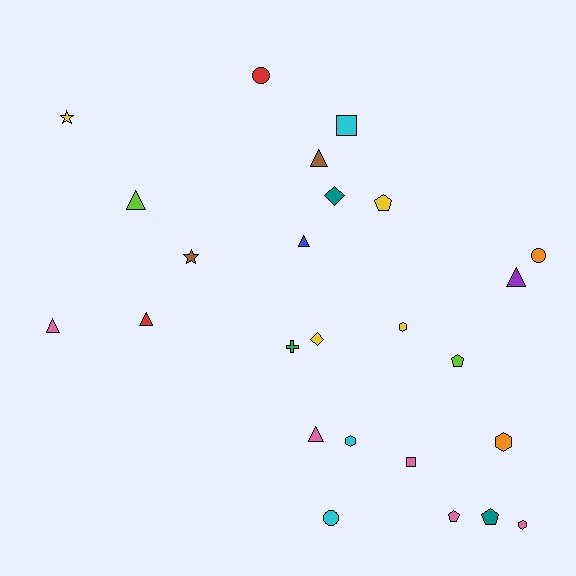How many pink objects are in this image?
There are 5 pink objects.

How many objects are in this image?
There are 25 objects.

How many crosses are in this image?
There is 1 cross.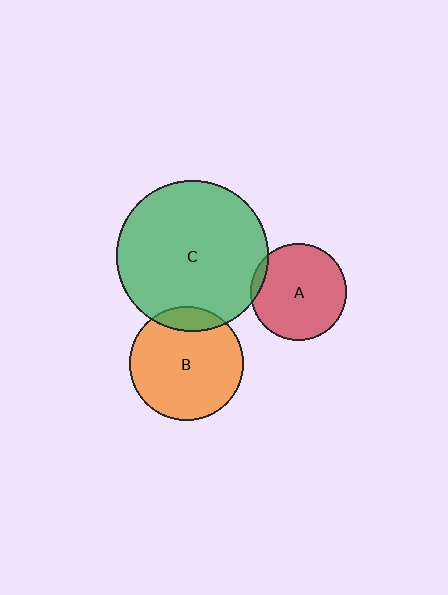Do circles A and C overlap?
Yes.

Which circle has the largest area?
Circle C (green).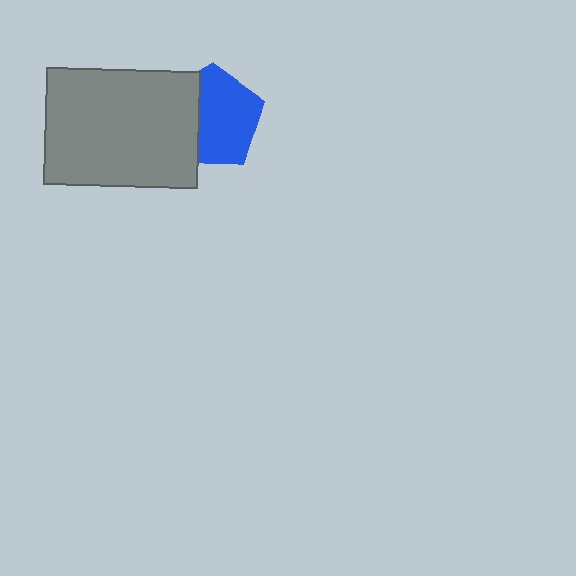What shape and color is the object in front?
The object in front is a gray rectangle.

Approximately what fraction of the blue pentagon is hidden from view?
Roughly 36% of the blue pentagon is hidden behind the gray rectangle.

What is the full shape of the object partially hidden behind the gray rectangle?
The partially hidden object is a blue pentagon.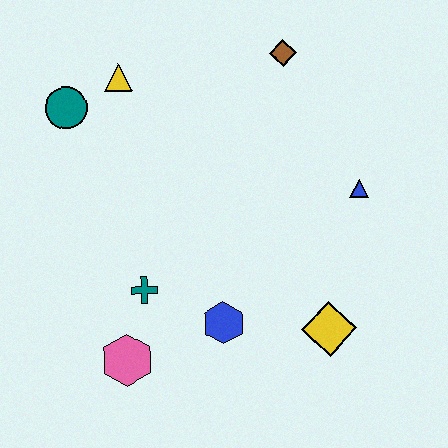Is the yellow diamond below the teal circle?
Yes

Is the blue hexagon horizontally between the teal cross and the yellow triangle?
No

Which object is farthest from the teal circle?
The yellow diamond is farthest from the teal circle.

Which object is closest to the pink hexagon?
The teal cross is closest to the pink hexagon.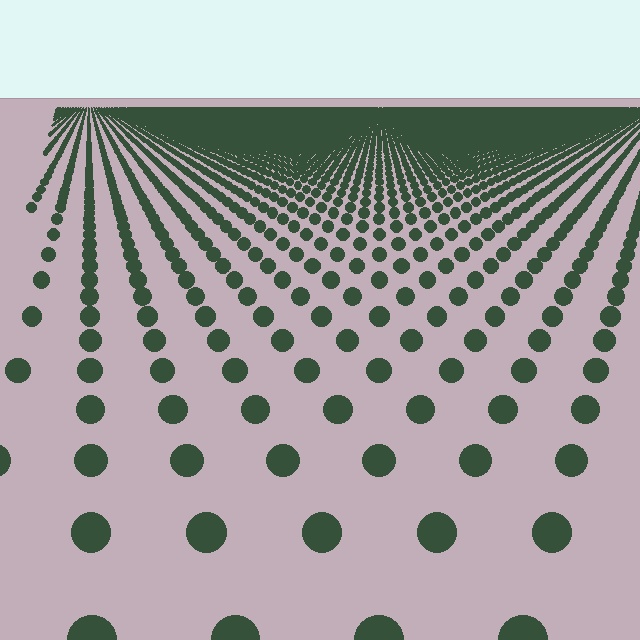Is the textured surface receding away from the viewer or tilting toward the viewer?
The surface is receding away from the viewer. Texture elements get smaller and denser toward the top.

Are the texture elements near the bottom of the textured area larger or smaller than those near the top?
Larger. Near the bottom, elements are closer to the viewer and appear at a bigger on-screen size.